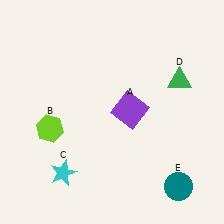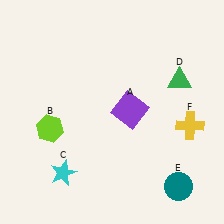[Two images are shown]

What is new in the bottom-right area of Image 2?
A yellow cross (F) was added in the bottom-right area of Image 2.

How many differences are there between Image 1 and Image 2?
There is 1 difference between the two images.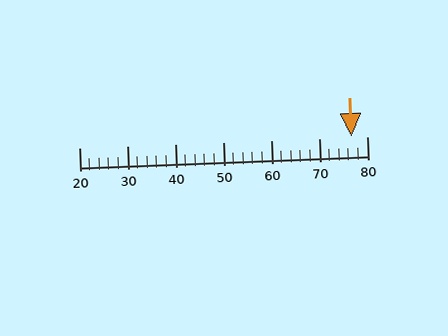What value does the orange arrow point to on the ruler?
The orange arrow points to approximately 77.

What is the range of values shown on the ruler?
The ruler shows values from 20 to 80.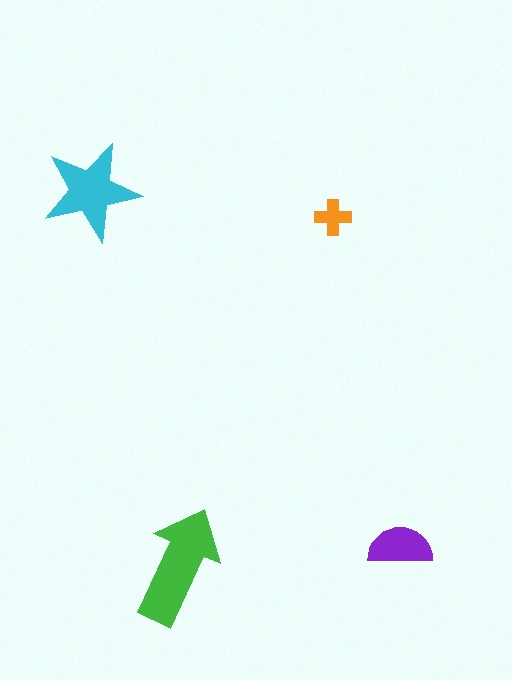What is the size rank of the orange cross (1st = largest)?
4th.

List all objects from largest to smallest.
The green arrow, the cyan star, the purple semicircle, the orange cross.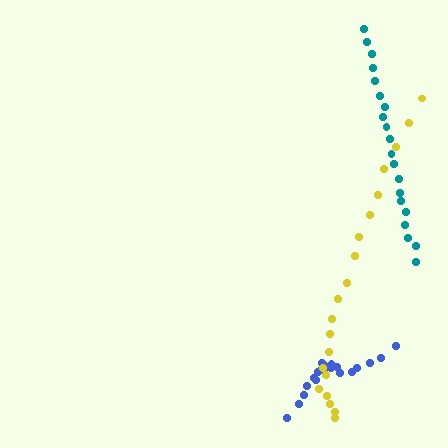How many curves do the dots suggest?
There are 3 distinct paths.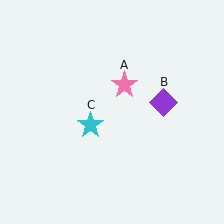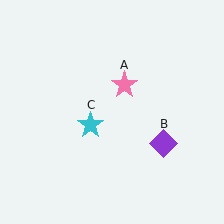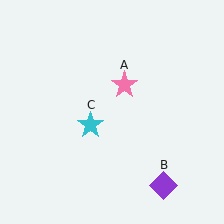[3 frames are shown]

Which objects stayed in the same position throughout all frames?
Pink star (object A) and cyan star (object C) remained stationary.